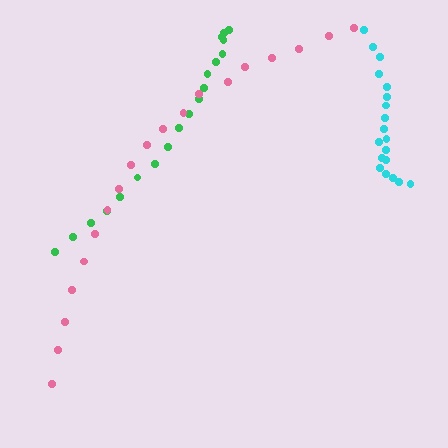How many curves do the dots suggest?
There are 3 distinct paths.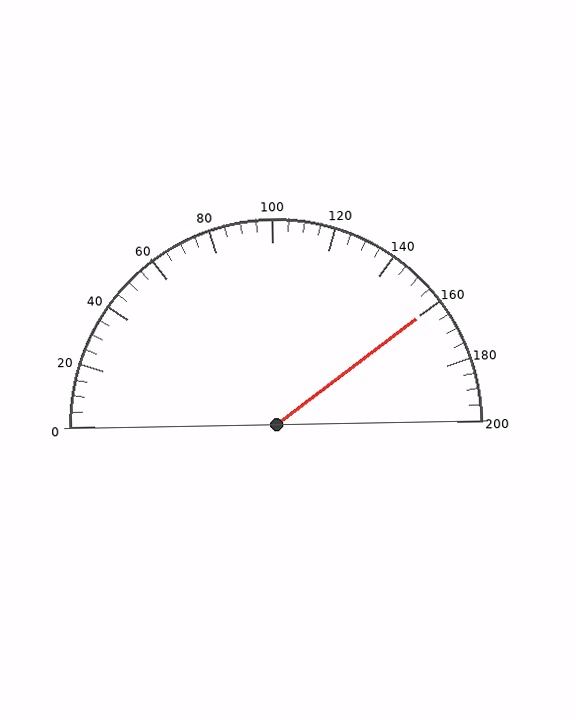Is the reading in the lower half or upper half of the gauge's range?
The reading is in the upper half of the range (0 to 200).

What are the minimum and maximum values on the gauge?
The gauge ranges from 0 to 200.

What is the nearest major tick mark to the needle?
The nearest major tick mark is 160.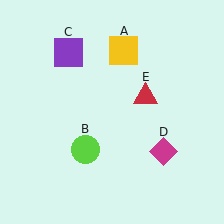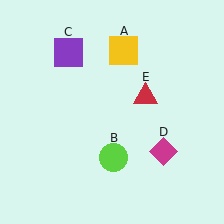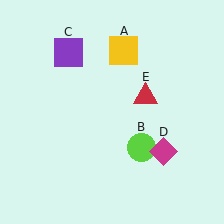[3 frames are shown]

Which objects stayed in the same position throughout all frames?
Yellow square (object A) and purple square (object C) and magenta diamond (object D) and red triangle (object E) remained stationary.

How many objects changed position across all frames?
1 object changed position: lime circle (object B).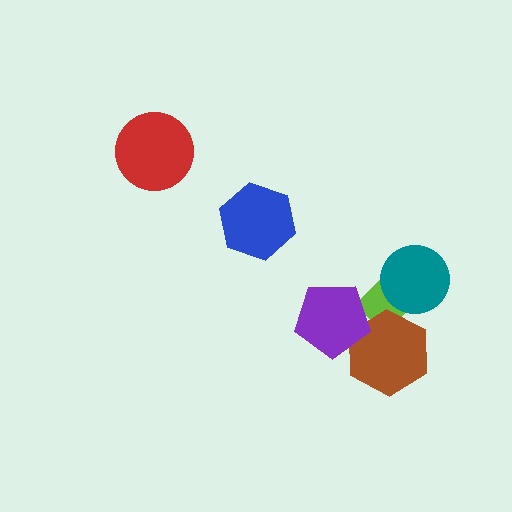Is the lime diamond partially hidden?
Yes, it is partially covered by another shape.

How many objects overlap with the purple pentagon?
2 objects overlap with the purple pentagon.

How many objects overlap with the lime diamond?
3 objects overlap with the lime diamond.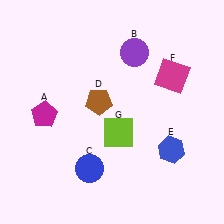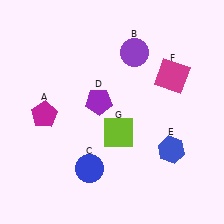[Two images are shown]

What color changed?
The pentagon (D) changed from brown in Image 1 to purple in Image 2.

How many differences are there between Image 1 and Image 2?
There is 1 difference between the two images.